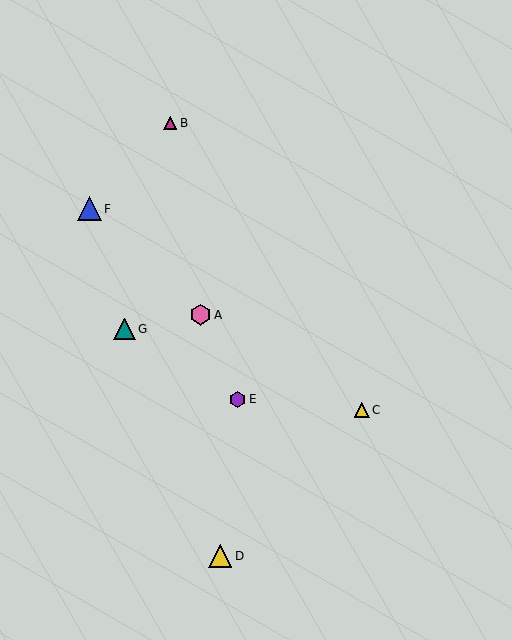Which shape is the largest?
The blue triangle (labeled F) is the largest.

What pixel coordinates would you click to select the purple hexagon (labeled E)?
Click at (238, 399) to select the purple hexagon E.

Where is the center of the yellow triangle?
The center of the yellow triangle is at (220, 556).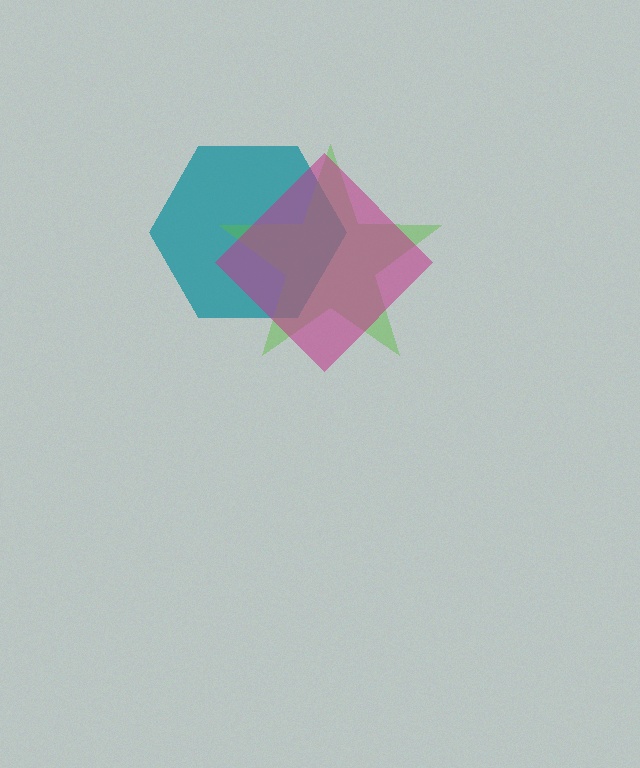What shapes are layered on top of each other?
The layered shapes are: a teal hexagon, a lime star, a magenta diamond.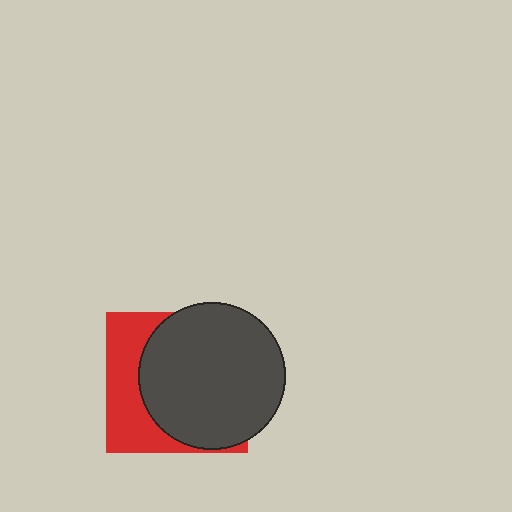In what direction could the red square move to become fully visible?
The red square could move left. That would shift it out from behind the dark gray circle entirely.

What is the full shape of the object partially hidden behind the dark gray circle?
The partially hidden object is a red square.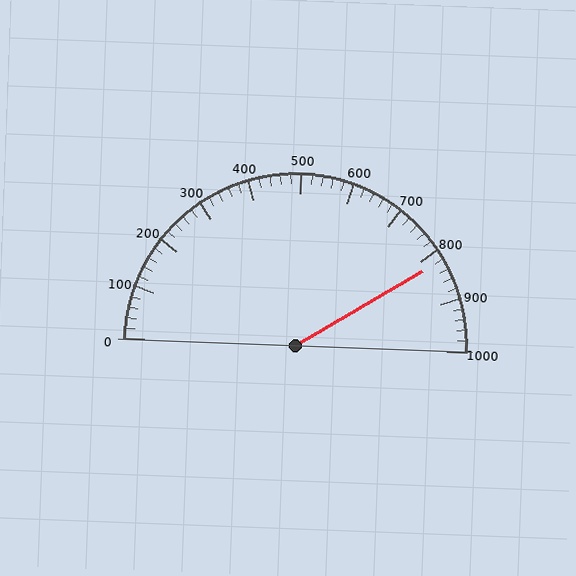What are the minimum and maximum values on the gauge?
The gauge ranges from 0 to 1000.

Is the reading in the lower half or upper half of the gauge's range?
The reading is in the upper half of the range (0 to 1000).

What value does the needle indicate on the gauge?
The needle indicates approximately 820.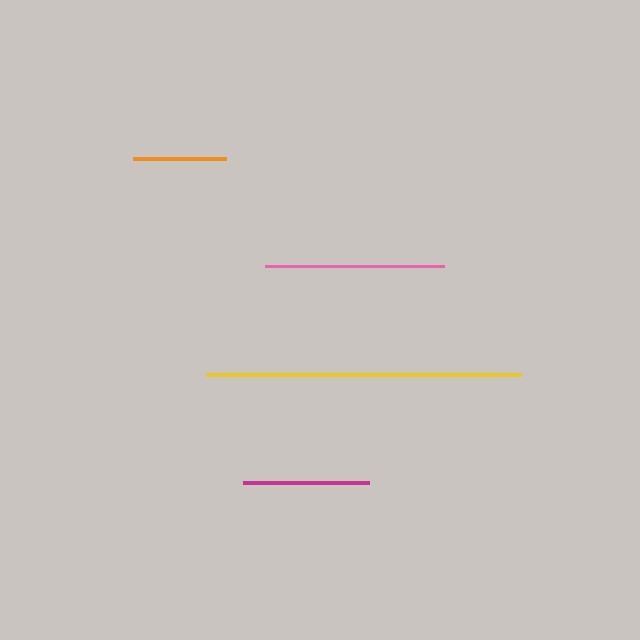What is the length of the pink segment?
The pink segment is approximately 179 pixels long.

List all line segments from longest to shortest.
From longest to shortest: yellow, pink, magenta, orange.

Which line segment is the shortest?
The orange line is the shortest at approximately 93 pixels.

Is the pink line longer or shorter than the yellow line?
The yellow line is longer than the pink line.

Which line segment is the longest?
The yellow line is the longest at approximately 314 pixels.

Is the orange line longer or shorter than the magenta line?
The magenta line is longer than the orange line.